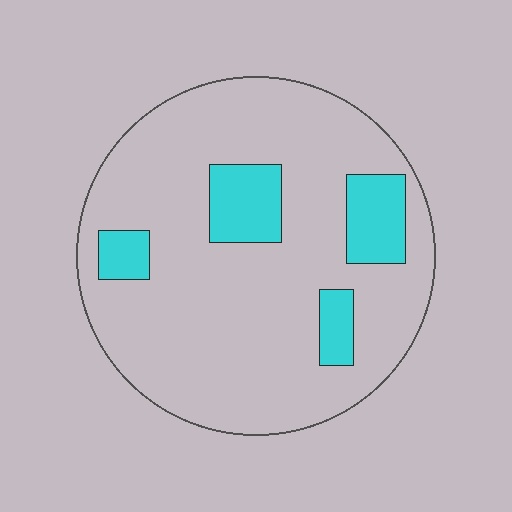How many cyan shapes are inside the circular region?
4.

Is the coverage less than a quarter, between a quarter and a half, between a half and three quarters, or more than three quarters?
Less than a quarter.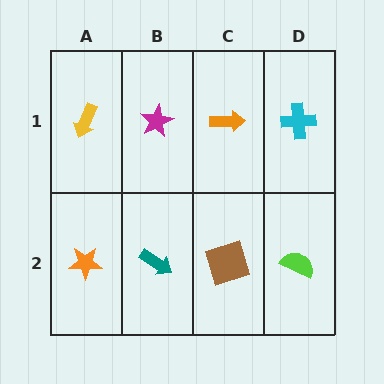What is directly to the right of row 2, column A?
A teal arrow.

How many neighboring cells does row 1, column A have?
2.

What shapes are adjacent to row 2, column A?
A yellow arrow (row 1, column A), a teal arrow (row 2, column B).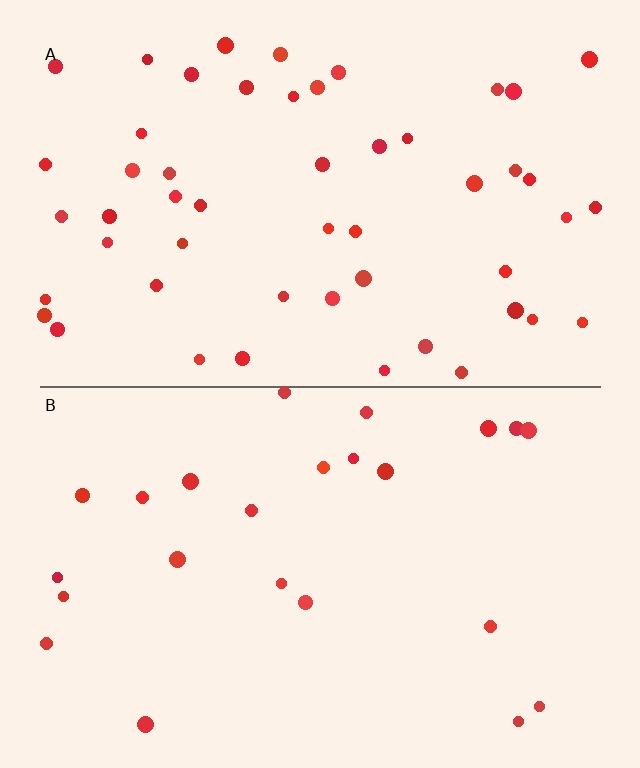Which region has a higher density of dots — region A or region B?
A (the top).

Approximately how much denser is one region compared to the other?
Approximately 2.2× — region A over region B.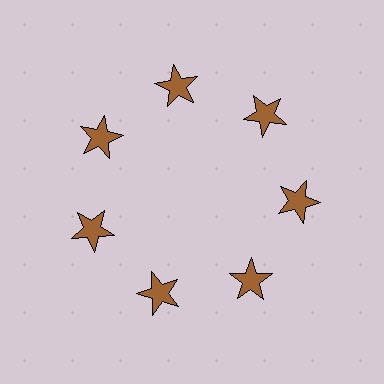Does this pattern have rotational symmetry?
Yes, this pattern has 7-fold rotational symmetry. It looks the same after rotating 51 degrees around the center.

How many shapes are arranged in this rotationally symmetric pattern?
There are 7 shapes, arranged in 7 groups of 1.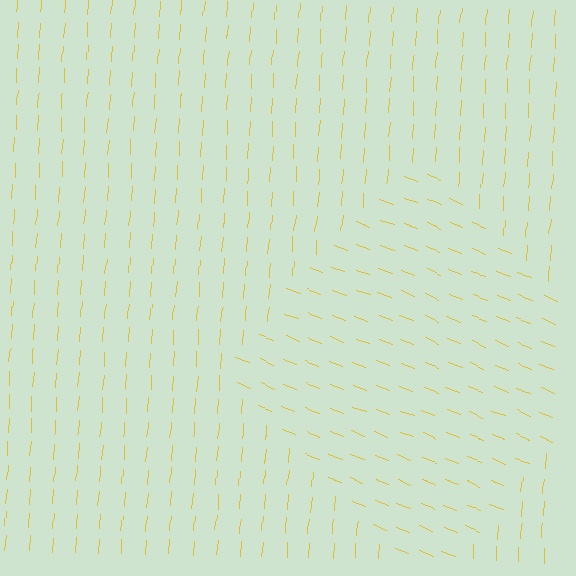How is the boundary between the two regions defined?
The boundary is defined purely by a change in line orientation (approximately 73 degrees difference). All lines are the same color and thickness.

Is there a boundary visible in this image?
Yes, there is a texture boundary formed by a change in line orientation.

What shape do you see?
I see a diamond.